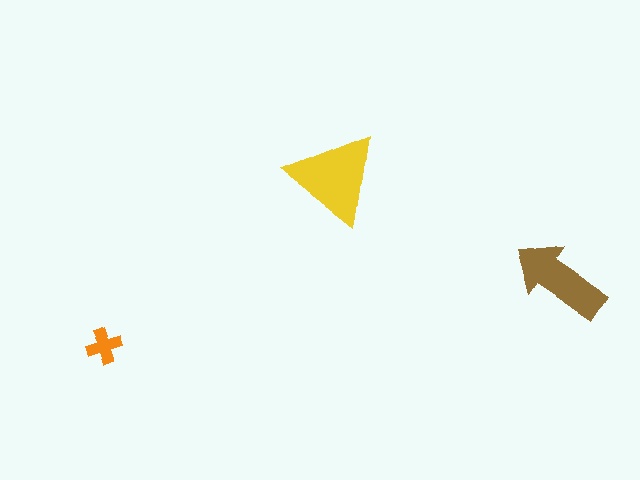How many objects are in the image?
There are 3 objects in the image.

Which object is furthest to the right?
The brown arrow is rightmost.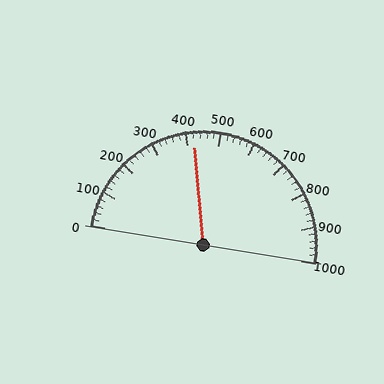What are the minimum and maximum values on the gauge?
The gauge ranges from 0 to 1000.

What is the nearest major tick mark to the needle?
The nearest major tick mark is 400.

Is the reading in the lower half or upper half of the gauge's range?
The reading is in the lower half of the range (0 to 1000).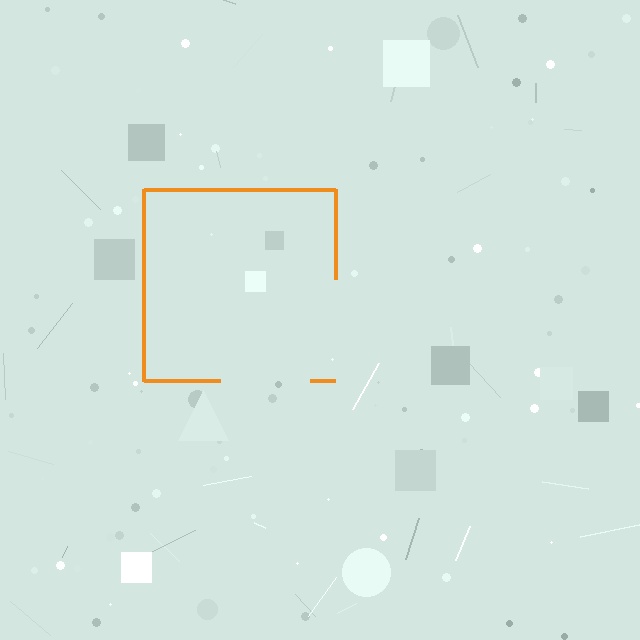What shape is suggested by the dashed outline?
The dashed outline suggests a square.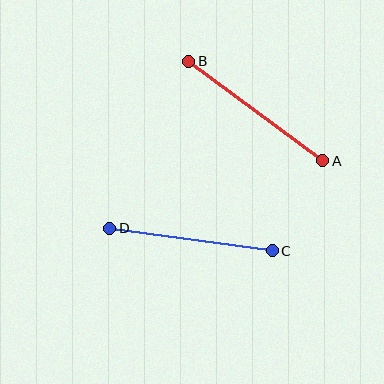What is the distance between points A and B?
The distance is approximately 167 pixels.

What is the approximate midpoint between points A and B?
The midpoint is at approximately (256, 111) pixels.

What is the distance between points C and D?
The distance is approximately 164 pixels.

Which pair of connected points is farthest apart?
Points A and B are farthest apart.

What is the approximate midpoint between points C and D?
The midpoint is at approximately (191, 239) pixels.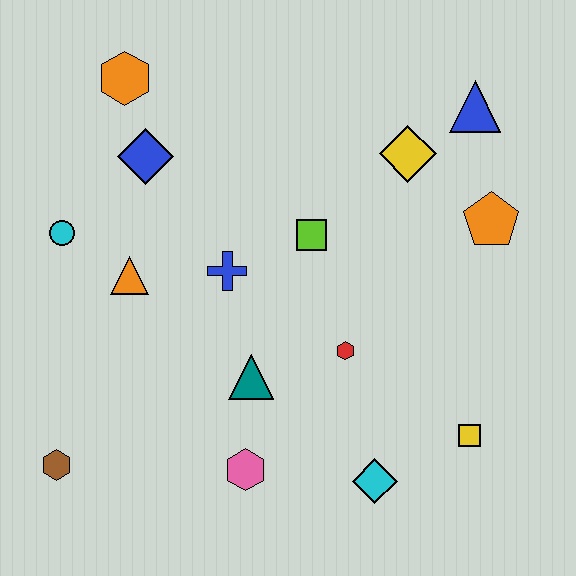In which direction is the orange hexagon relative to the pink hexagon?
The orange hexagon is above the pink hexagon.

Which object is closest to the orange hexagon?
The blue diamond is closest to the orange hexagon.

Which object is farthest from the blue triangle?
The brown hexagon is farthest from the blue triangle.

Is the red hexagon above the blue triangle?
No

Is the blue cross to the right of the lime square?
No